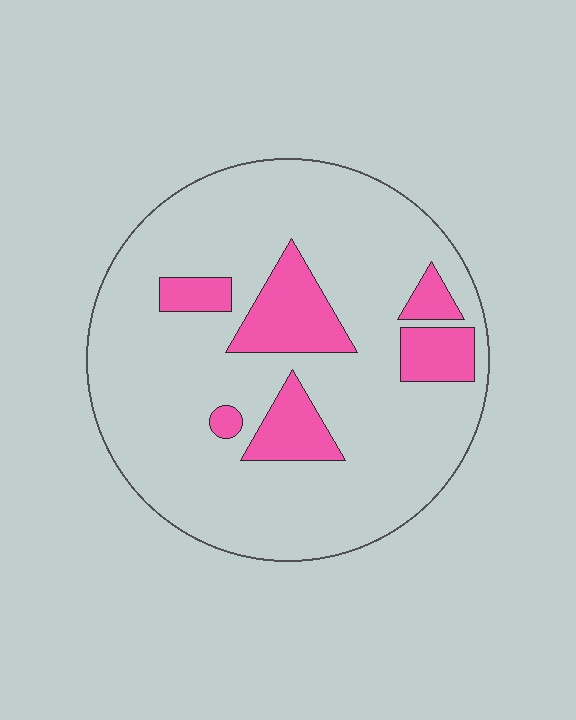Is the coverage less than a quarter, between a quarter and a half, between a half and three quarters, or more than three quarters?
Less than a quarter.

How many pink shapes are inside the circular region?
6.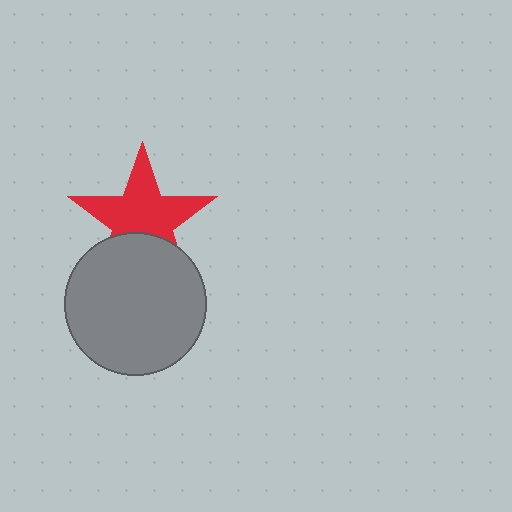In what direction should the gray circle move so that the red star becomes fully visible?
The gray circle should move down. That is the shortest direction to clear the overlap and leave the red star fully visible.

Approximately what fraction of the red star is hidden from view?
Roughly 32% of the red star is hidden behind the gray circle.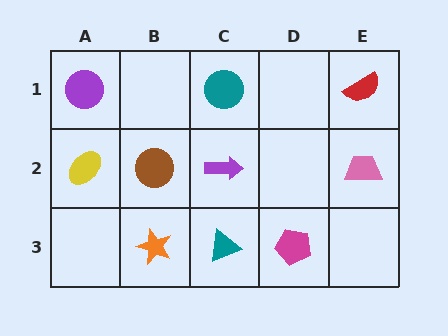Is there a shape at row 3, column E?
No, that cell is empty.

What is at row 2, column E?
A pink trapezoid.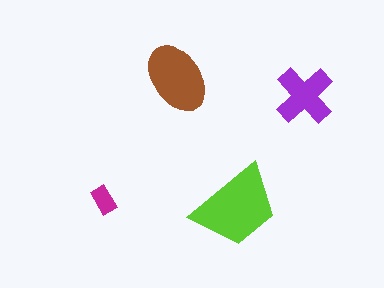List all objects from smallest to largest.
The magenta rectangle, the purple cross, the brown ellipse, the lime trapezoid.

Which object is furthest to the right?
The purple cross is rightmost.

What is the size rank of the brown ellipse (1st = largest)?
2nd.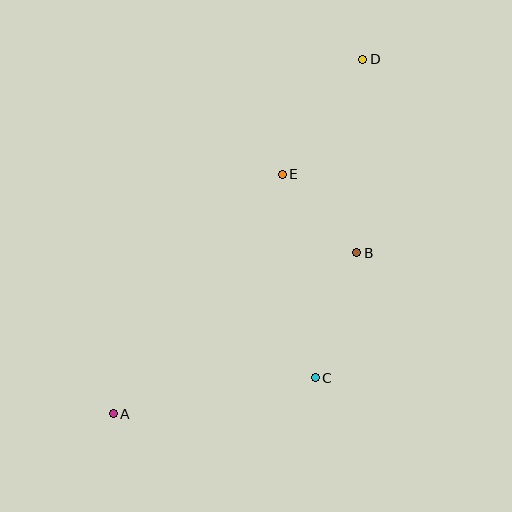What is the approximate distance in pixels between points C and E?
The distance between C and E is approximately 206 pixels.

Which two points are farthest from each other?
Points A and D are farthest from each other.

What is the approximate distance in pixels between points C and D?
The distance between C and D is approximately 322 pixels.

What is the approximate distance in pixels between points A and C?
The distance between A and C is approximately 205 pixels.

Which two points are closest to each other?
Points B and E are closest to each other.